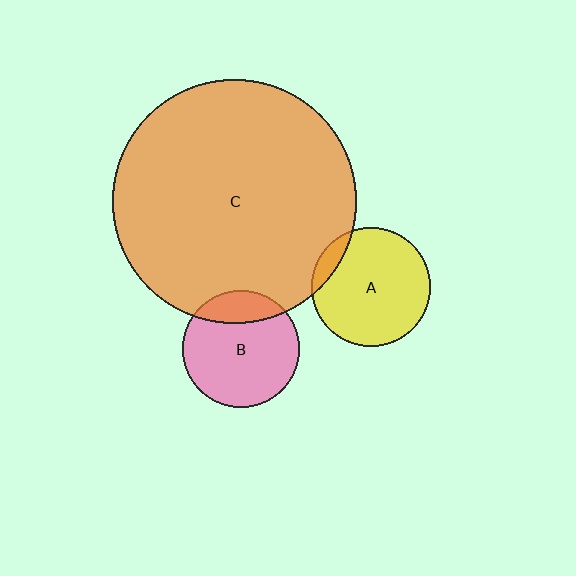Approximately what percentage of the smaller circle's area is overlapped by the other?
Approximately 20%.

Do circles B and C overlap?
Yes.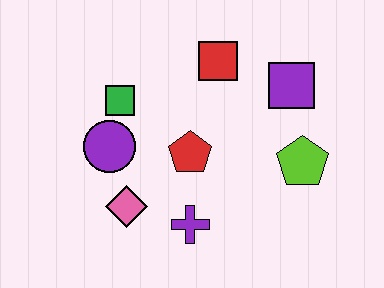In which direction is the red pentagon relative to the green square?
The red pentagon is to the right of the green square.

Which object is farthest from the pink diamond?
The purple square is farthest from the pink diamond.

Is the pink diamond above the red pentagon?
No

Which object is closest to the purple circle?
The green square is closest to the purple circle.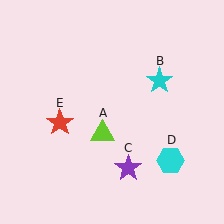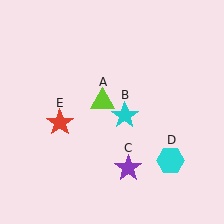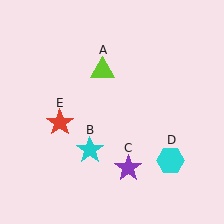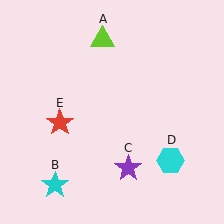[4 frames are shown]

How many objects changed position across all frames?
2 objects changed position: lime triangle (object A), cyan star (object B).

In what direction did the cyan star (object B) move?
The cyan star (object B) moved down and to the left.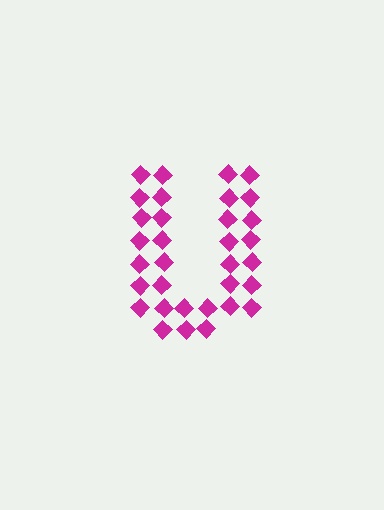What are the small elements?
The small elements are diamonds.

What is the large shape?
The large shape is the letter U.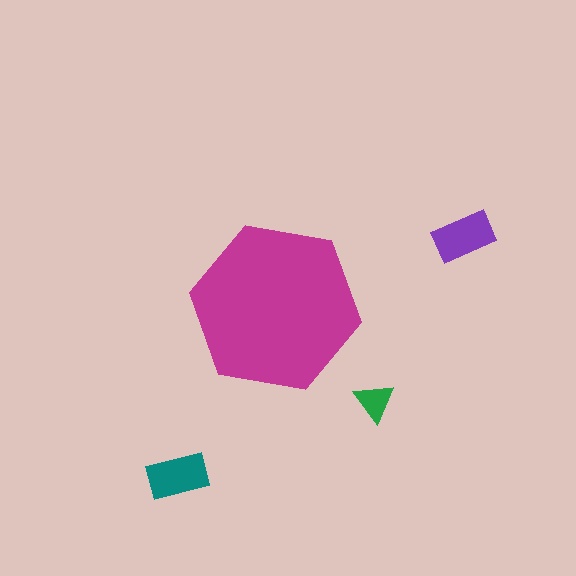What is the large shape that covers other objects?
A magenta hexagon.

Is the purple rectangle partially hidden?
No, the purple rectangle is fully visible.